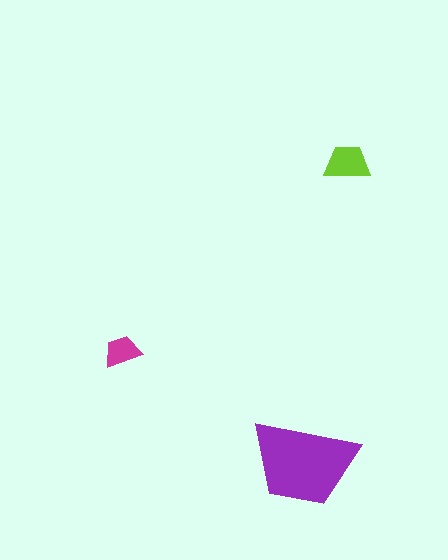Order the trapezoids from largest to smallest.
the purple one, the lime one, the magenta one.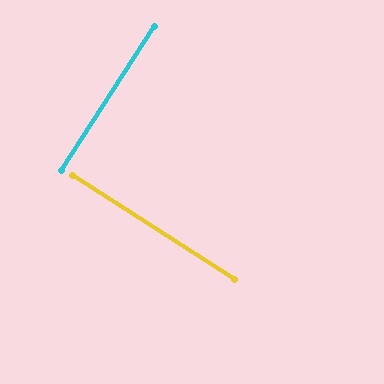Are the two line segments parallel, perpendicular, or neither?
Perpendicular — they meet at approximately 90°.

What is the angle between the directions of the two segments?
Approximately 90 degrees.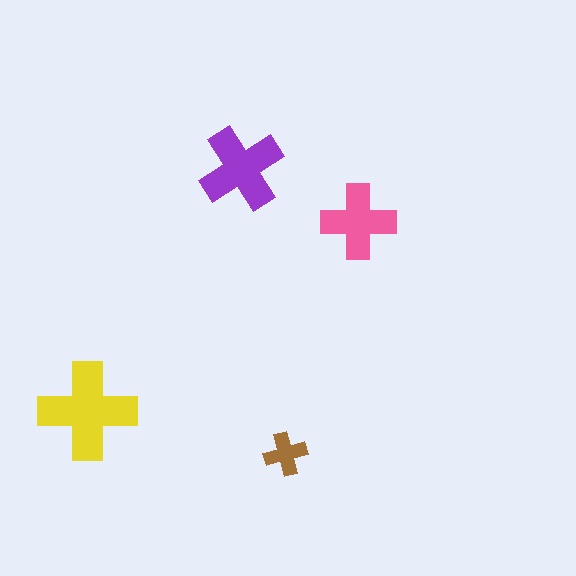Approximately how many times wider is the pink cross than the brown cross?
About 2 times wider.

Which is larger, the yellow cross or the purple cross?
The yellow one.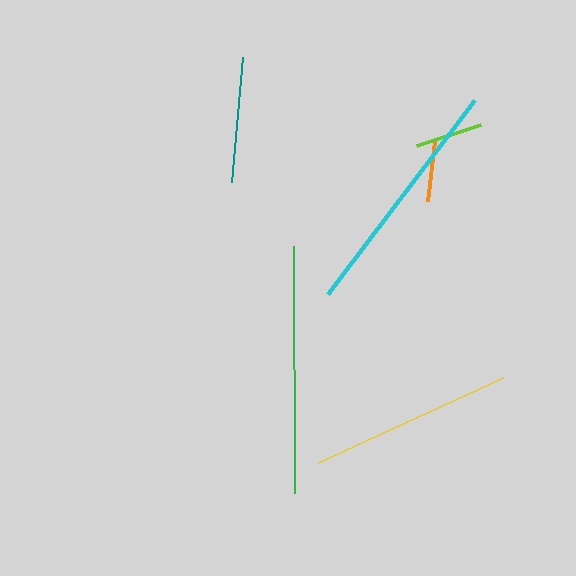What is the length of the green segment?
The green segment is approximately 247 pixels long.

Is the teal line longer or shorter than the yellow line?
The yellow line is longer than the teal line.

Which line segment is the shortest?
The orange line is the shortest at approximately 60 pixels.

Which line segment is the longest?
The green line is the longest at approximately 247 pixels.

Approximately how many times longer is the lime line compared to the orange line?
The lime line is approximately 1.1 times the length of the orange line.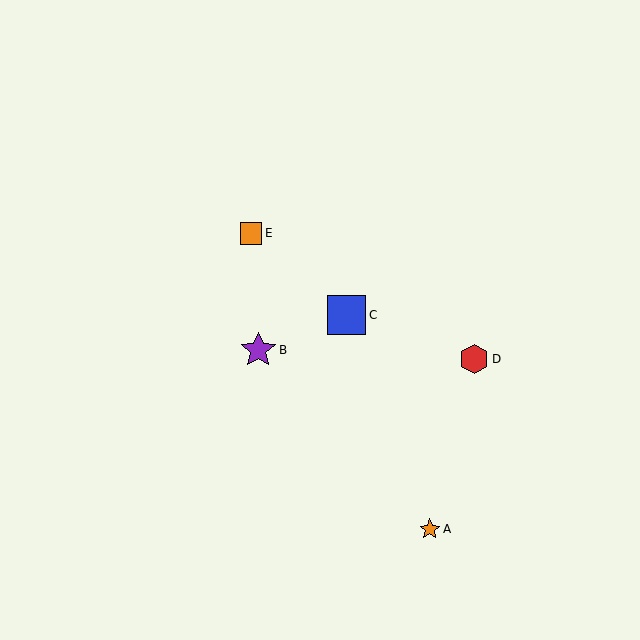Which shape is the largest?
The blue square (labeled C) is the largest.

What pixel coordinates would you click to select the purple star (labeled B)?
Click at (258, 350) to select the purple star B.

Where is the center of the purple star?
The center of the purple star is at (258, 350).